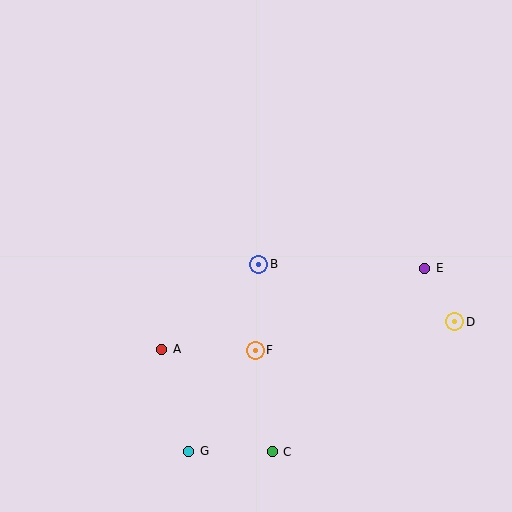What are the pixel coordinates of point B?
Point B is at (259, 264).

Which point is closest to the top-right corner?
Point E is closest to the top-right corner.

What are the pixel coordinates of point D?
Point D is at (455, 322).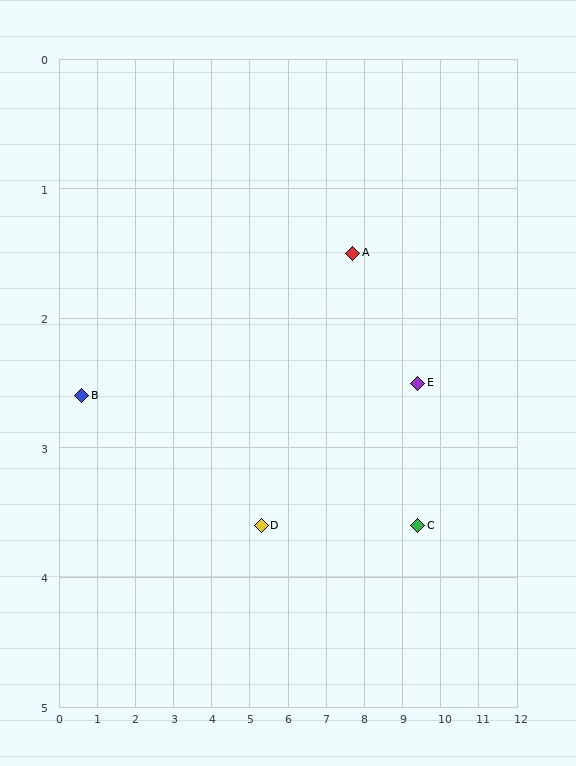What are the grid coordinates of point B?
Point B is at approximately (0.6, 2.6).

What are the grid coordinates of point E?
Point E is at approximately (9.4, 2.5).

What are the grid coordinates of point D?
Point D is at approximately (5.3, 3.6).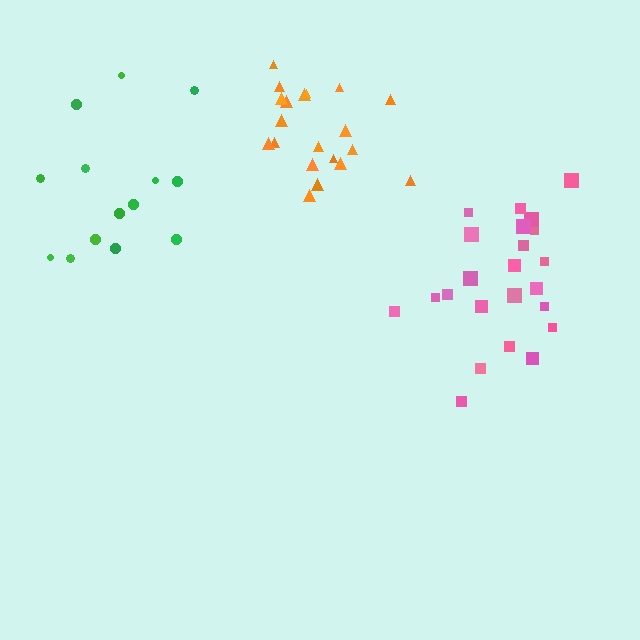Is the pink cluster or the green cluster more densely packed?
Pink.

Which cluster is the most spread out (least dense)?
Green.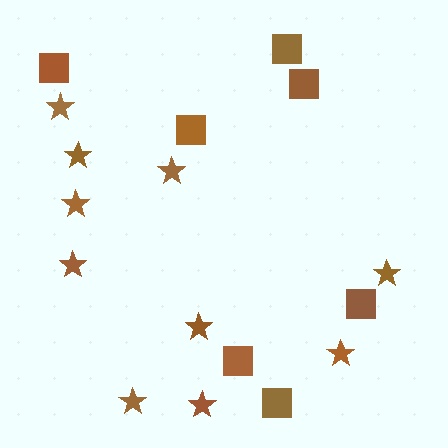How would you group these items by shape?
There are 2 groups: one group of squares (7) and one group of stars (10).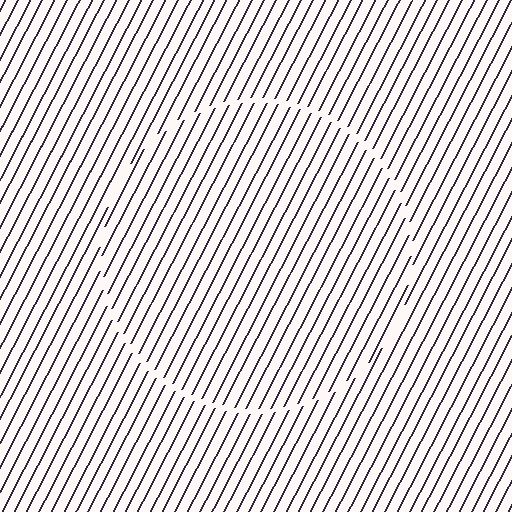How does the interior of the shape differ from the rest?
The interior of the shape contains the same grating, shifted by half a period — the contour is defined by the phase discontinuity where line-ends from the inner and outer gratings abut.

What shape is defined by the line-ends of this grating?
An illusory circle. The interior of the shape contains the same grating, shifted by half a period — the contour is defined by the phase discontinuity where line-ends from the inner and outer gratings abut.